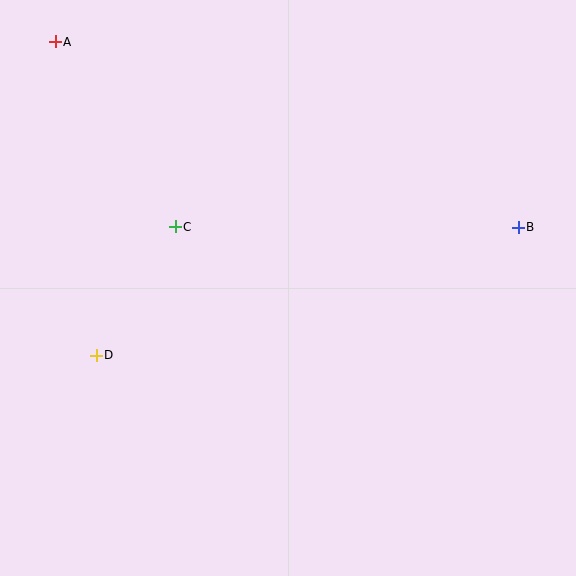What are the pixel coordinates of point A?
Point A is at (55, 42).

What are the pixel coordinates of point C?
Point C is at (175, 227).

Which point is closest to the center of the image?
Point C at (175, 227) is closest to the center.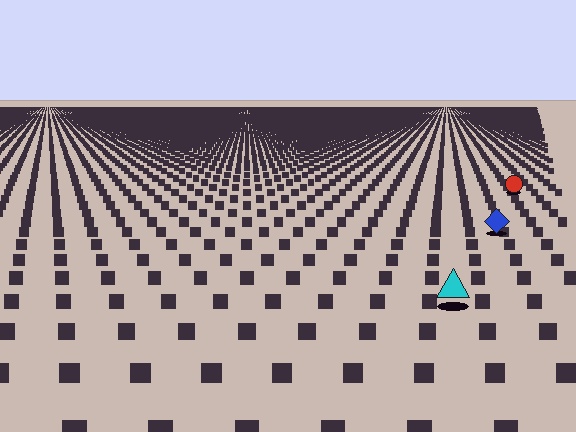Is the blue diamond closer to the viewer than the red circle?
Yes. The blue diamond is closer — you can tell from the texture gradient: the ground texture is coarser near it.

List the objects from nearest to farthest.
From nearest to farthest: the cyan triangle, the blue diamond, the red circle.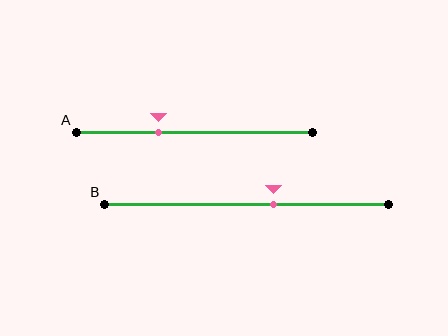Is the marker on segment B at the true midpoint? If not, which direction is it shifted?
No, the marker on segment B is shifted to the right by about 10% of the segment length.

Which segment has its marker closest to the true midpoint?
Segment B has its marker closest to the true midpoint.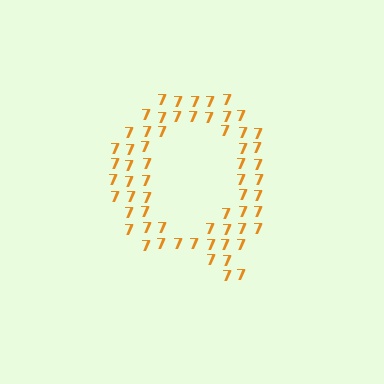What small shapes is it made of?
It is made of small digit 7's.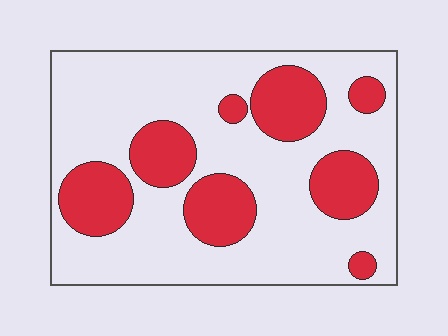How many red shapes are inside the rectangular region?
8.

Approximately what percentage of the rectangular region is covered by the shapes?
Approximately 30%.